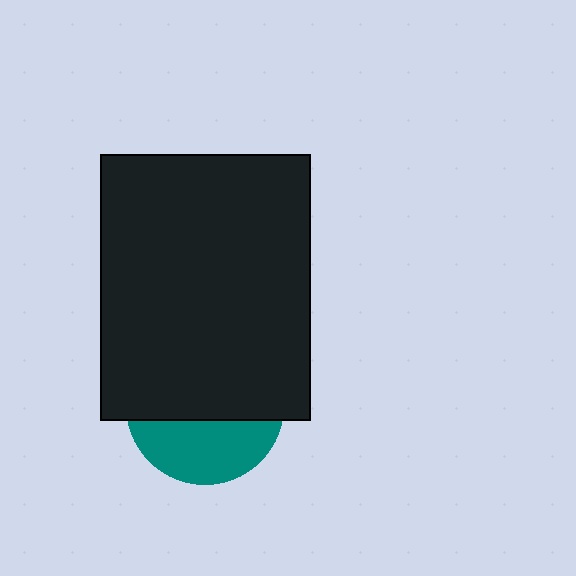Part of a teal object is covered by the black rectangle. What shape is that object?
It is a circle.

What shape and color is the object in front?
The object in front is a black rectangle.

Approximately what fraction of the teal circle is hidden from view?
Roughly 62% of the teal circle is hidden behind the black rectangle.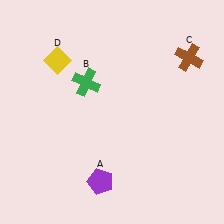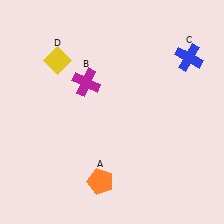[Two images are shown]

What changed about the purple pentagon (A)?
In Image 1, A is purple. In Image 2, it changed to orange.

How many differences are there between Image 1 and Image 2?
There are 3 differences between the two images.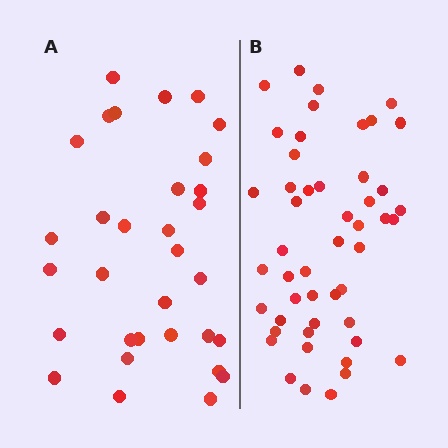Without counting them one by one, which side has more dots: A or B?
Region B (the right region) has more dots.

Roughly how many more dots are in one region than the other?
Region B has approximately 15 more dots than region A.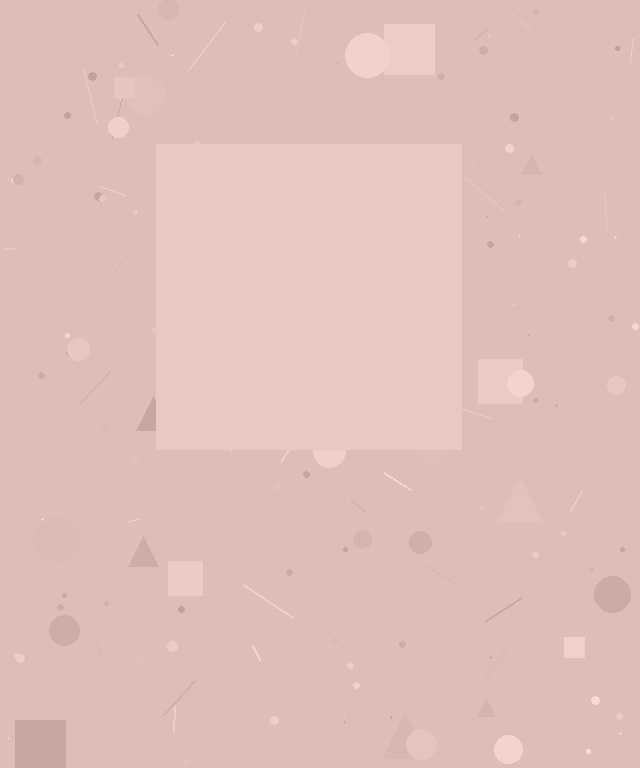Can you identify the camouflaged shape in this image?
The camouflaged shape is a square.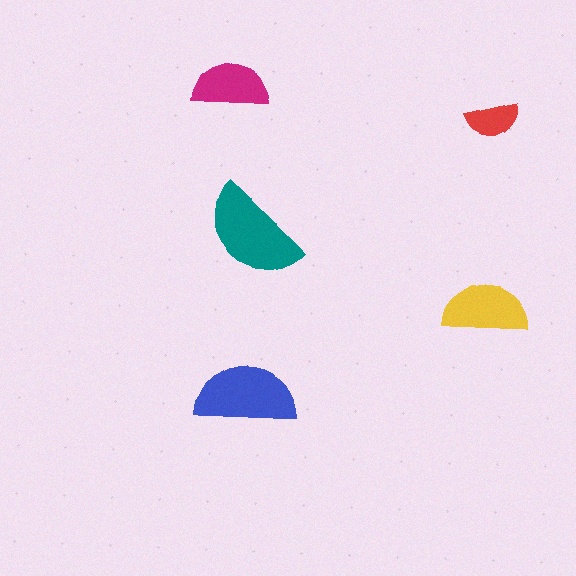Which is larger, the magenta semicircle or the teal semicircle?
The teal one.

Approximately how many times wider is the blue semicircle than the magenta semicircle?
About 1.5 times wider.